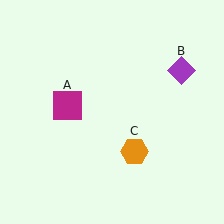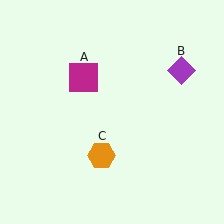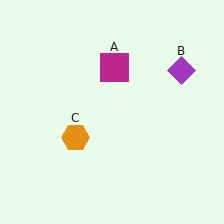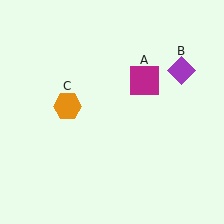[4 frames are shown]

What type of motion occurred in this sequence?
The magenta square (object A), orange hexagon (object C) rotated clockwise around the center of the scene.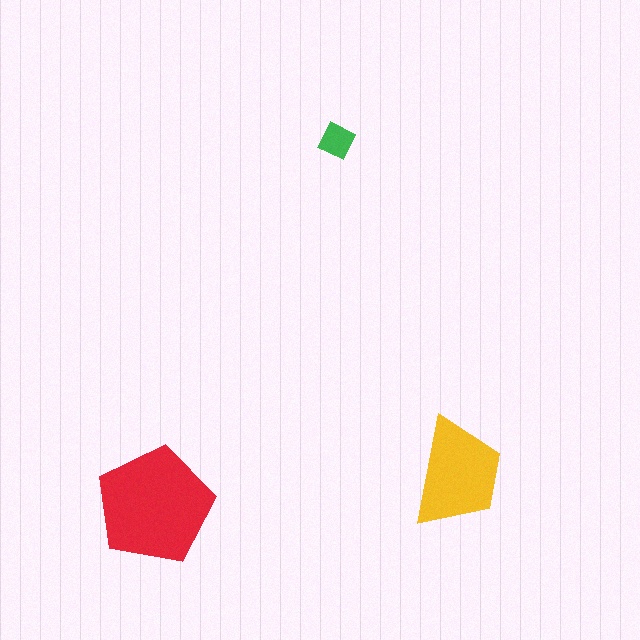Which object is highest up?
The green diamond is topmost.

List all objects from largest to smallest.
The red pentagon, the yellow trapezoid, the green diamond.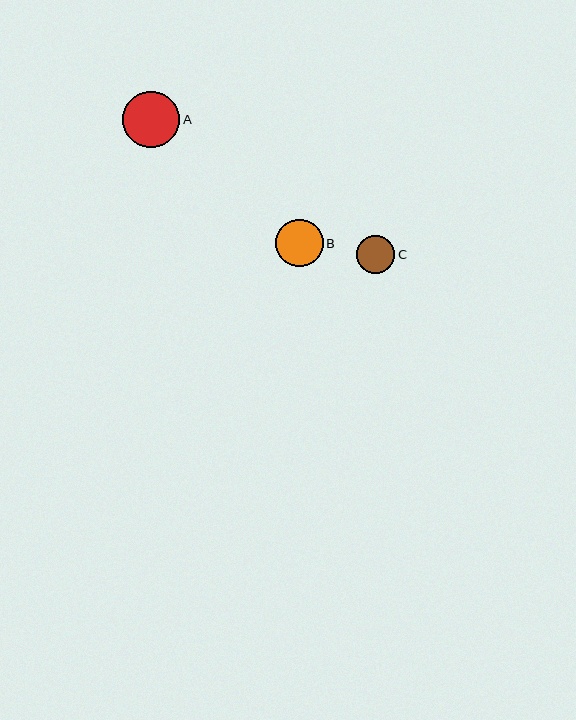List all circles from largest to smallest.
From largest to smallest: A, B, C.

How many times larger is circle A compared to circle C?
Circle A is approximately 1.5 times the size of circle C.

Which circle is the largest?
Circle A is the largest with a size of approximately 57 pixels.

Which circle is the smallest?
Circle C is the smallest with a size of approximately 38 pixels.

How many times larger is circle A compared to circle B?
Circle A is approximately 1.2 times the size of circle B.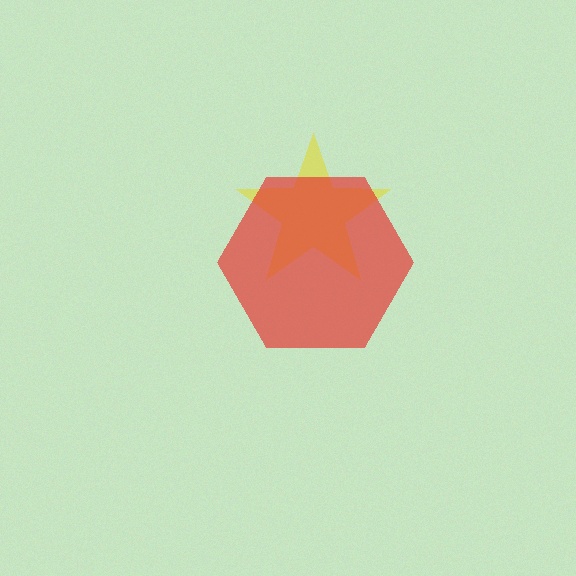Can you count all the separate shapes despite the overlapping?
Yes, there are 2 separate shapes.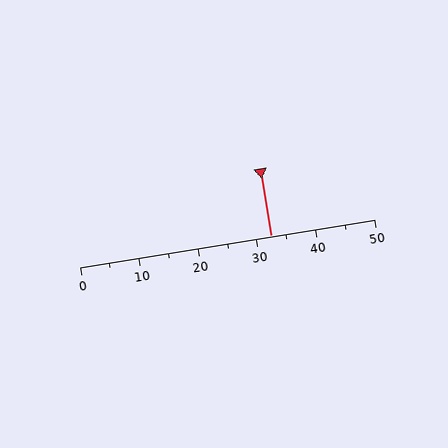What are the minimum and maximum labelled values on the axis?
The axis runs from 0 to 50.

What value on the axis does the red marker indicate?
The marker indicates approximately 32.5.